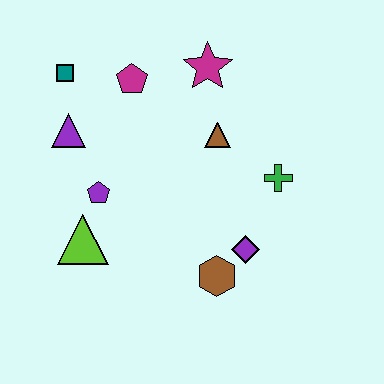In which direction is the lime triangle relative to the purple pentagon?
The lime triangle is below the purple pentagon.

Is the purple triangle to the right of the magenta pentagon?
No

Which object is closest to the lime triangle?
The purple pentagon is closest to the lime triangle.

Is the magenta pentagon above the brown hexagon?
Yes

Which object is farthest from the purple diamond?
The teal square is farthest from the purple diamond.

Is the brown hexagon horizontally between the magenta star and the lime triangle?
No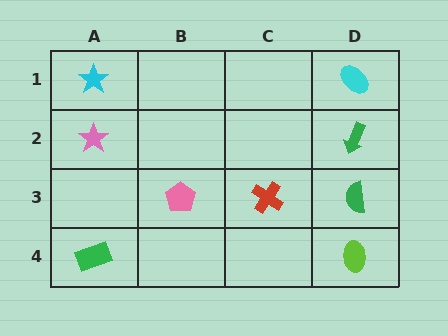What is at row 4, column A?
A green rectangle.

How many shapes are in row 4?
2 shapes.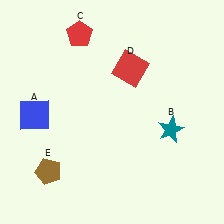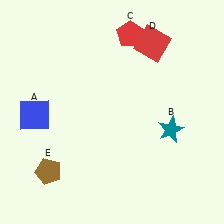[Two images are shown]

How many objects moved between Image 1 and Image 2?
2 objects moved between the two images.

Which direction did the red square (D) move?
The red square (D) moved up.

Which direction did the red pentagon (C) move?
The red pentagon (C) moved right.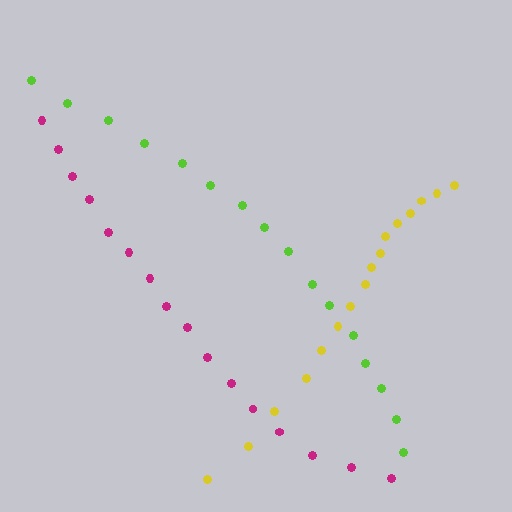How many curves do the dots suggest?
There are 3 distinct paths.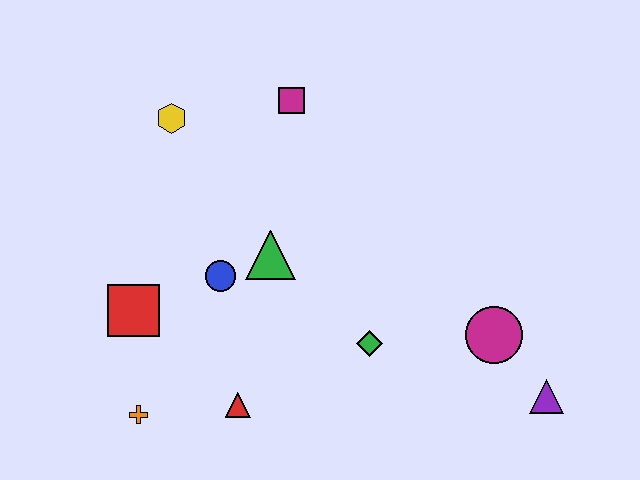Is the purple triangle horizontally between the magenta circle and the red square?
No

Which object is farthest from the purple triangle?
The yellow hexagon is farthest from the purple triangle.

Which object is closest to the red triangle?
The orange cross is closest to the red triangle.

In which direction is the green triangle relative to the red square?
The green triangle is to the right of the red square.